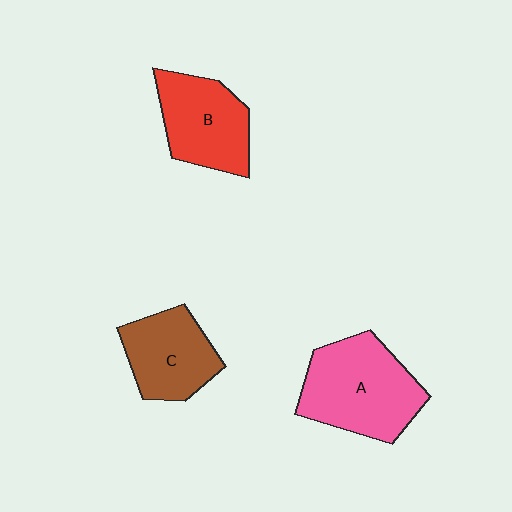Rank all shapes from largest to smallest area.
From largest to smallest: A (pink), B (red), C (brown).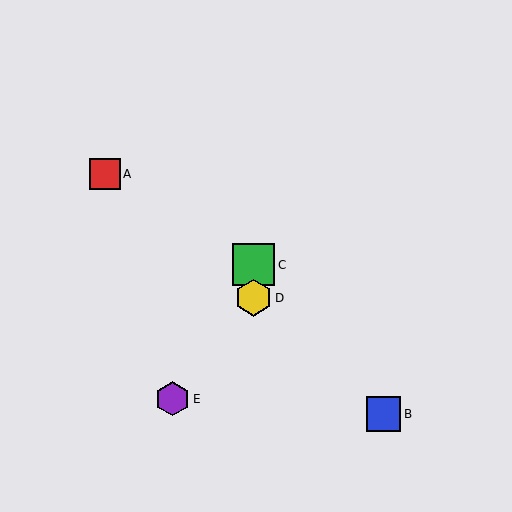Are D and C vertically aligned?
Yes, both are at x≈254.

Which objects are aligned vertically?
Objects C, D are aligned vertically.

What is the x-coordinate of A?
Object A is at x≈105.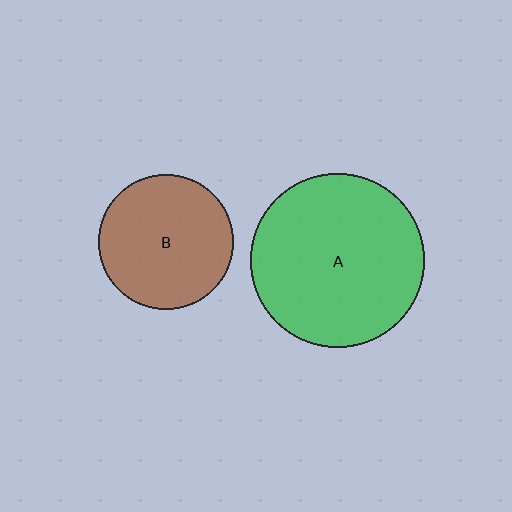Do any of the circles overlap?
No, none of the circles overlap.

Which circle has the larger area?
Circle A (green).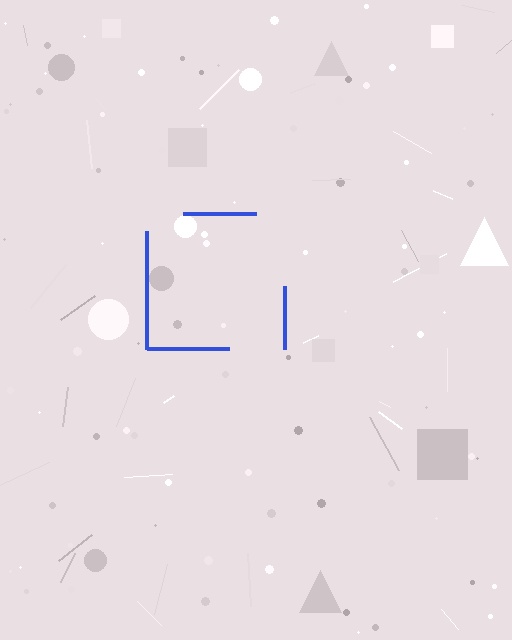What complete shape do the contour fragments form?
The contour fragments form a square.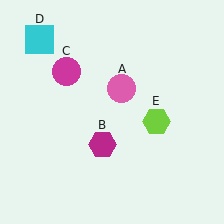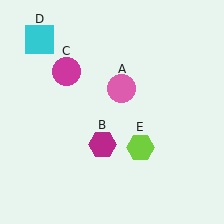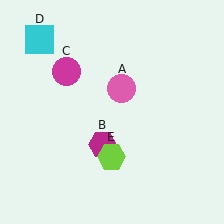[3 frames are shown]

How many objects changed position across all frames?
1 object changed position: lime hexagon (object E).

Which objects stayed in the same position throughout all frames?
Pink circle (object A) and magenta hexagon (object B) and magenta circle (object C) and cyan square (object D) remained stationary.